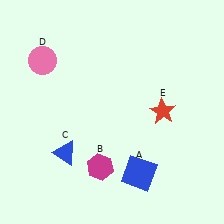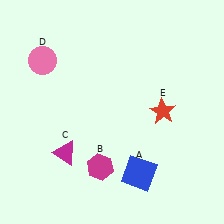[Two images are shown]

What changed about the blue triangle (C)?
In Image 1, C is blue. In Image 2, it changed to magenta.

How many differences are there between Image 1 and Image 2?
There is 1 difference between the two images.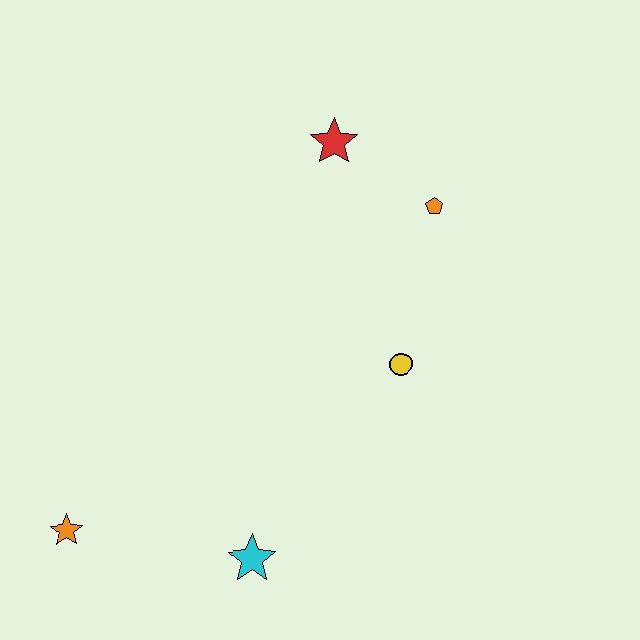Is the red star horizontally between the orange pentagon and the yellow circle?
No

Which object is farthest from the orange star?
The orange pentagon is farthest from the orange star.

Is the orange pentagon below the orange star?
No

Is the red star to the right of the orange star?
Yes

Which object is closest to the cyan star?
The orange star is closest to the cyan star.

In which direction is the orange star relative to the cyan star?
The orange star is to the left of the cyan star.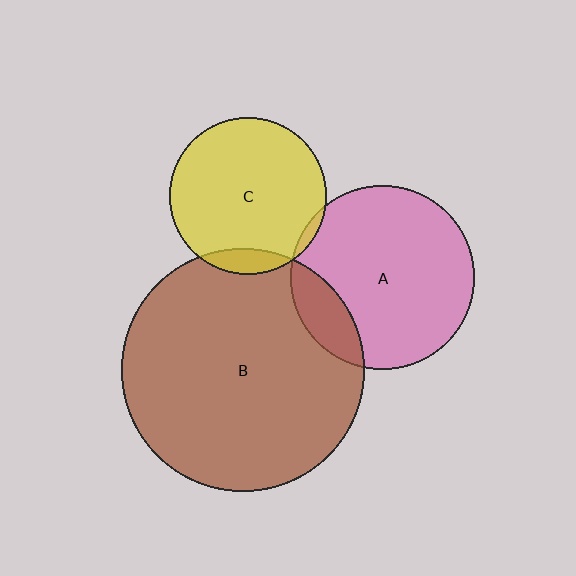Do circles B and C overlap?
Yes.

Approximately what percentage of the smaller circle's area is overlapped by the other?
Approximately 10%.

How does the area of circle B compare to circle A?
Approximately 1.7 times.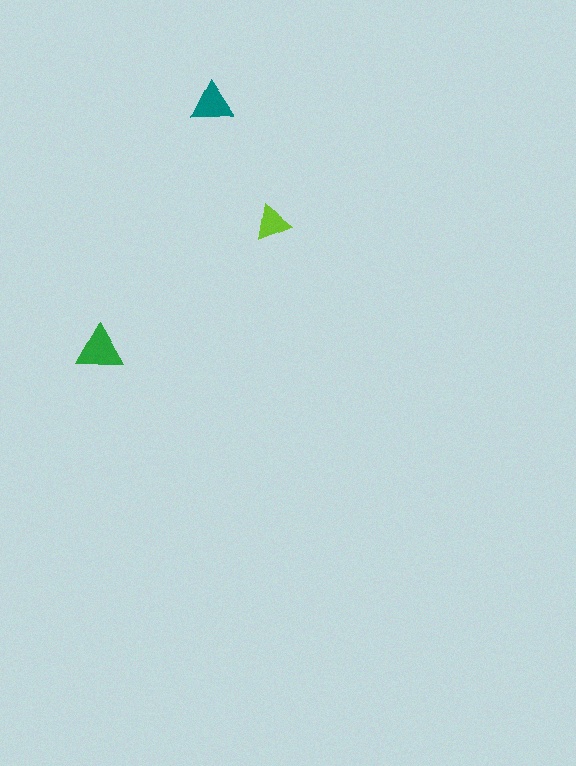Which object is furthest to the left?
The green triangle is leftmost.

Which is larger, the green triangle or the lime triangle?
The green one.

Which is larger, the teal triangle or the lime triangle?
The teal one.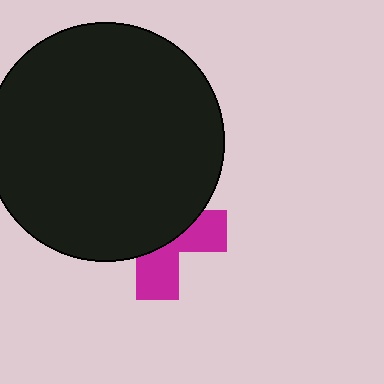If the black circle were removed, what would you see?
You would see the complete magenta cross.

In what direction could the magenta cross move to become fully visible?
The magenta cross could move down. That would shift it out from behind the black circle entirely.